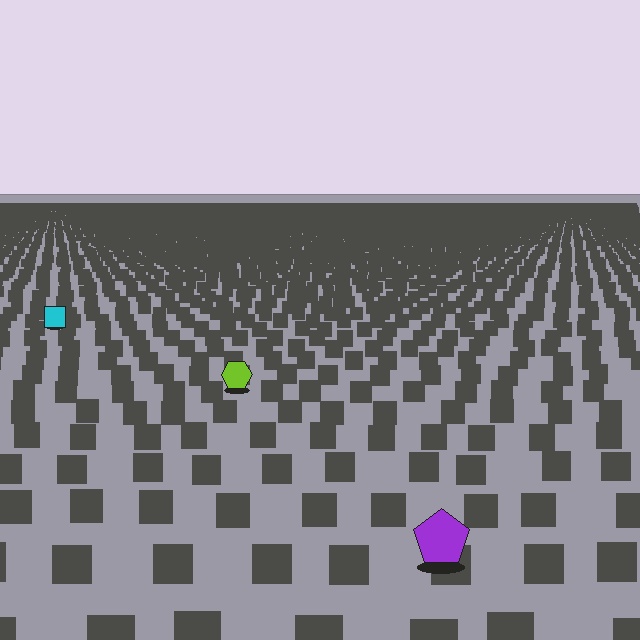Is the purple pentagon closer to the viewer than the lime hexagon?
Yes. The purple pentagon is closer — you can tell from the texture gradient: the ground texture is coarser near it.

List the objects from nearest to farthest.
From nearest to farthest: the purple pentagon, the lime hexagon, the cyan square.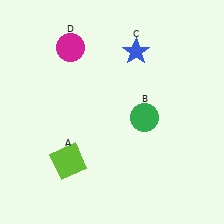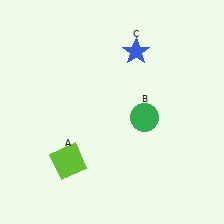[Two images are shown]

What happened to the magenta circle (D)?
The magenta circle (D) was removed in Image 2. It was in the top-left area of Image 1.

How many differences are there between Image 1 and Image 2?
There is 1 difference between the two images.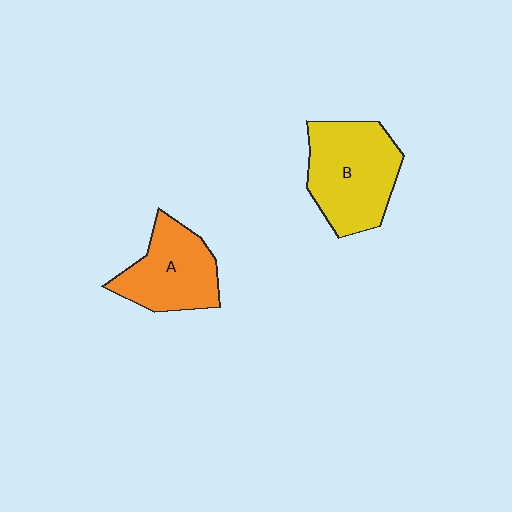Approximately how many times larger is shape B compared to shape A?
Approximately 1.3 times.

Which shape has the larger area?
Shape B (yellow).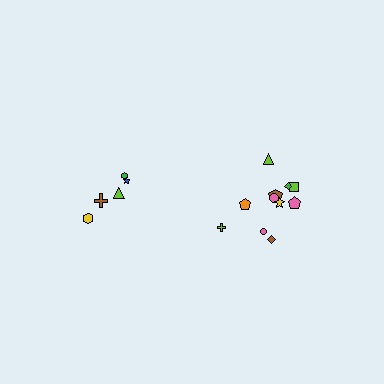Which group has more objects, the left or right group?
The right group.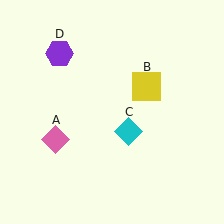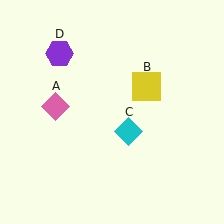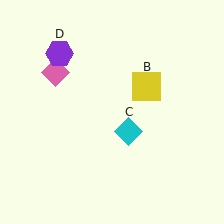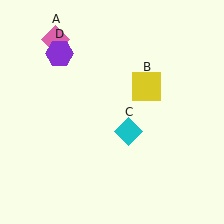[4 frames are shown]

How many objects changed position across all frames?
1 object changed position: pink diamond (object A).